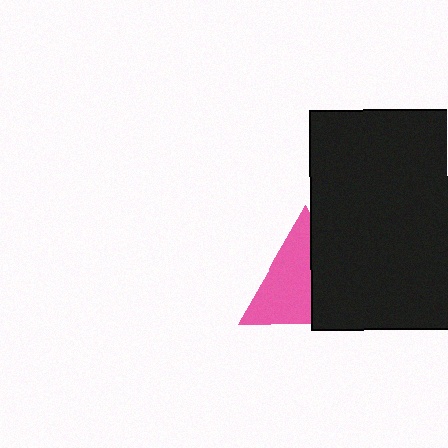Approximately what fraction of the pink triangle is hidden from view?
Roughly 44% of the pink triangle is hidden behind the black rectangle.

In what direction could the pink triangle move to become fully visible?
The pink triangle could move left. That would shift it out from behind the black rectangle entirely.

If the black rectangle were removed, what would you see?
You would see the complete pink triangle.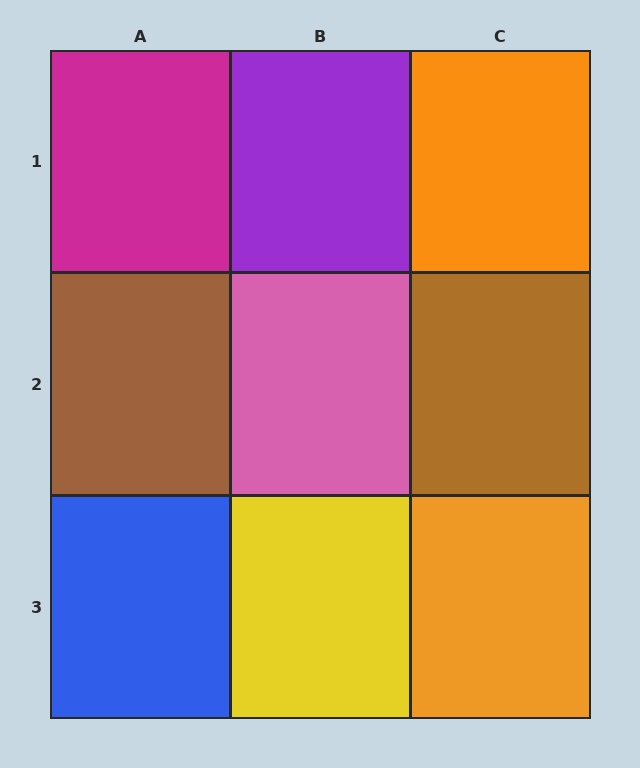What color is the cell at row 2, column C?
Brown.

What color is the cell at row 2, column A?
Brown.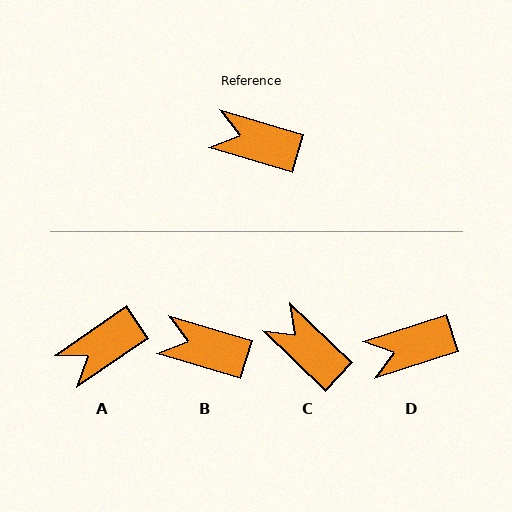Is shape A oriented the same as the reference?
No, it is off by about 51 degrees.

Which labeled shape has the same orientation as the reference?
B.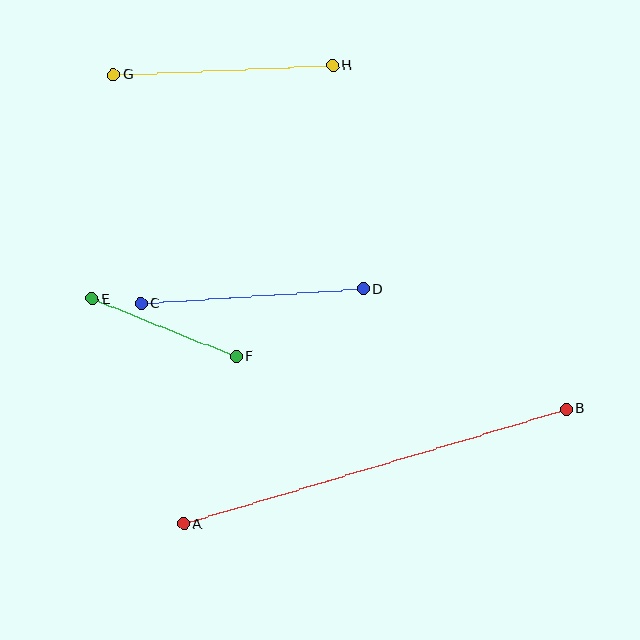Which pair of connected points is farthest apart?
Points A and B are farthest apart.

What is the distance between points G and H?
The distance is approximately 219 pixels.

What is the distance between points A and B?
The distance is approximately 400 pixels.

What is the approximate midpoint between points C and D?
The midpoint is at approximately (252, 296) pixels.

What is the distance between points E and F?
The distance is approximately 155 pixels.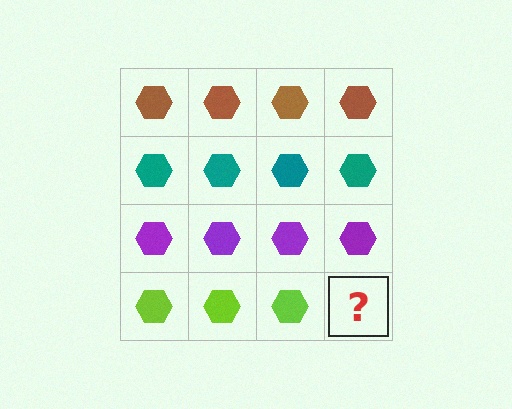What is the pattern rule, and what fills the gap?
The rule is that each row has a consistent color. The gap should be filled with a lime hexagon.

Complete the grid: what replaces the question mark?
The question mark should be replaced with a lime hexagon.